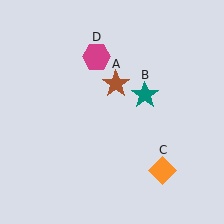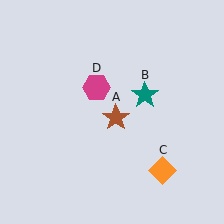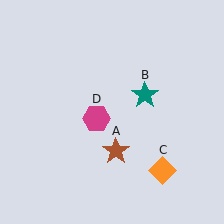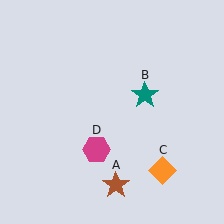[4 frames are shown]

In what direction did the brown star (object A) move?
The brown star (object A) moved down.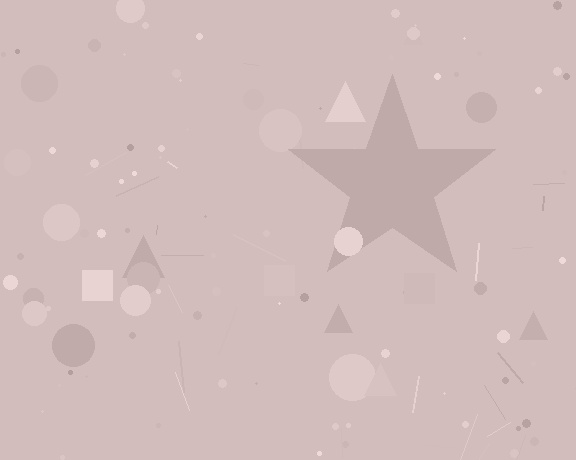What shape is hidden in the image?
A star is hidden in the image.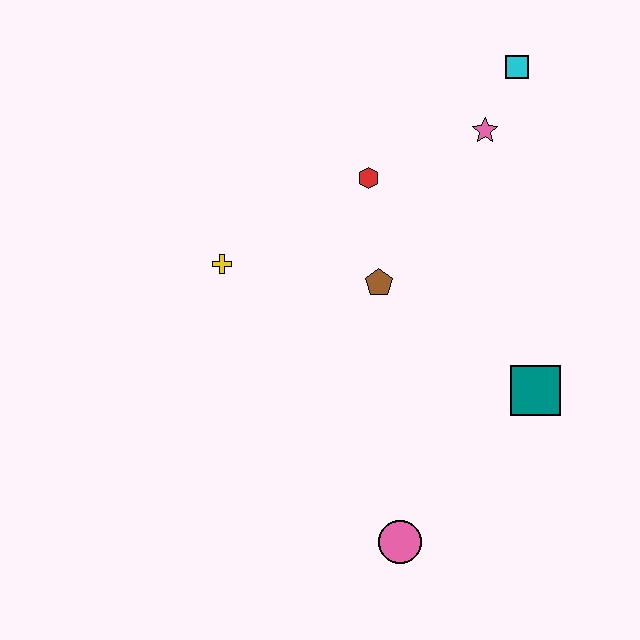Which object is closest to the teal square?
The brown pentagon is closest to the teal square.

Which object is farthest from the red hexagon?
The pink circle is farthest from the red hexagon.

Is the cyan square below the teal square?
No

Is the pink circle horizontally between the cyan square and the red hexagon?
Yes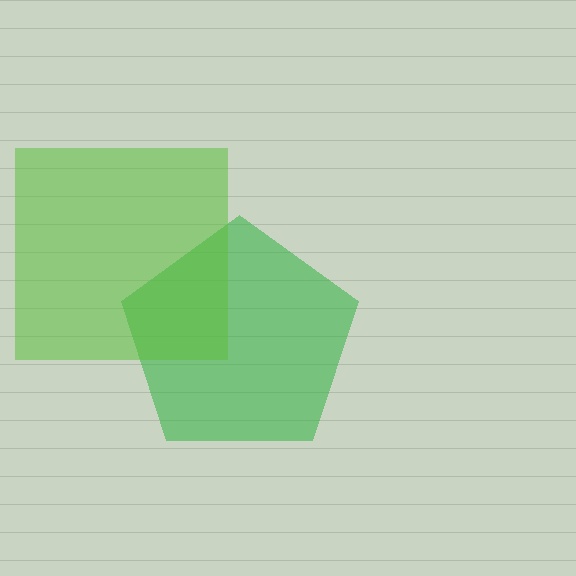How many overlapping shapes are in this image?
There are 2 overlapping shapes in the image.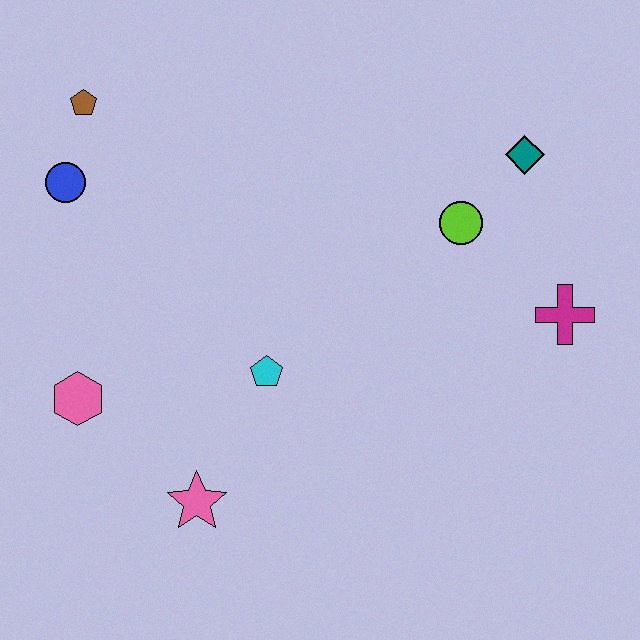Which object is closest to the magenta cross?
The lime circle is closest to the magenta cross.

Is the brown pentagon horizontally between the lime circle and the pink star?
No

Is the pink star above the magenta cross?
No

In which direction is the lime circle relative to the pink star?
The lime circle is above the pink star.